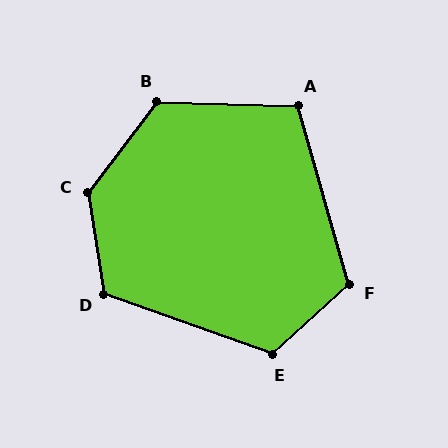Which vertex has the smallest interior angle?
A, at approximately 108 degrees.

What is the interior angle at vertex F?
Approximately 116 degrees (obtuse).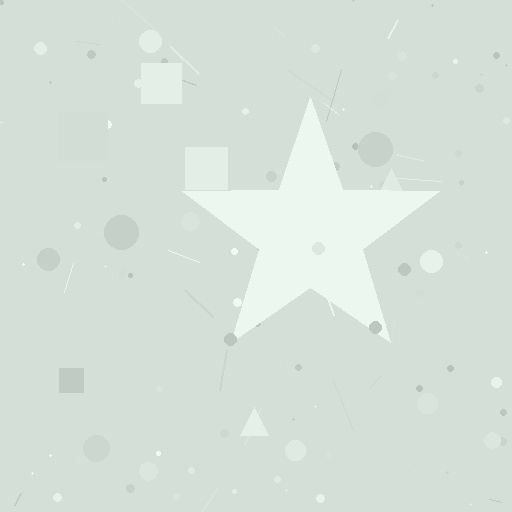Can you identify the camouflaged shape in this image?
The camouflaged shape is a star.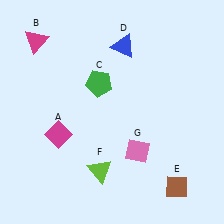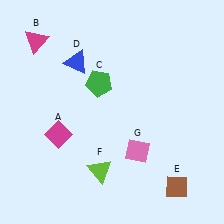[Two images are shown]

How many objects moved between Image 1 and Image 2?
1 object moved between the two images.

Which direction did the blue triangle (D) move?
The blue triangle (D) moved left.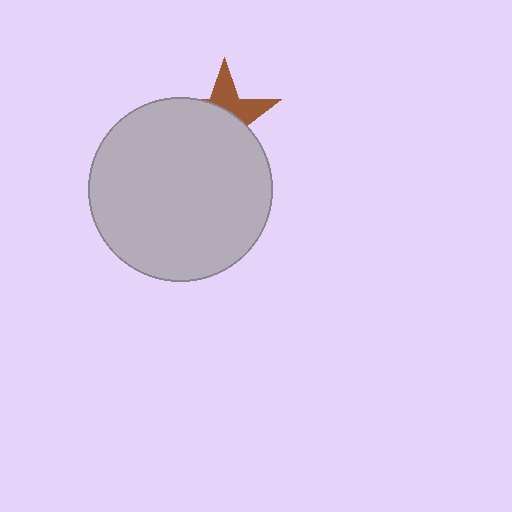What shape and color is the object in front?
The object in front is a light gray circle.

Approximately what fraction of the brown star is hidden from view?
Roughly 64% of the brown star is hidden behind the light gray circle.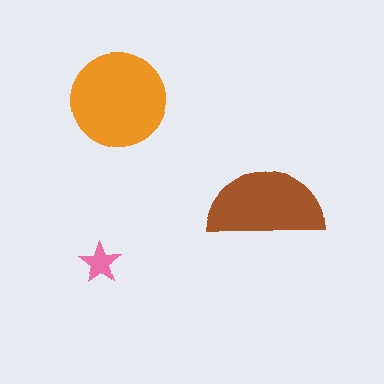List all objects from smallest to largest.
The pink star, the brown semicircle, the orange circle.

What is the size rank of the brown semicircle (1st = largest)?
2nd.